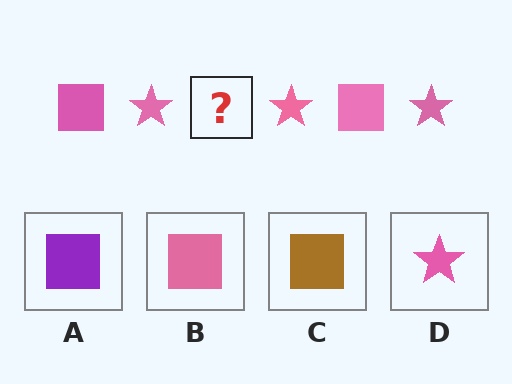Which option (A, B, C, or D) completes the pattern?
B.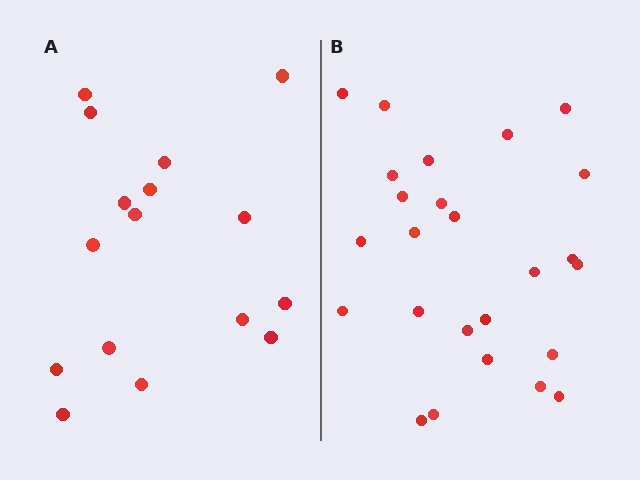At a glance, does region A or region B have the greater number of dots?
Region B (the right region) has more dots.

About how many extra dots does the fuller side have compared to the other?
Region B has roughly 8 or so more dots than region A.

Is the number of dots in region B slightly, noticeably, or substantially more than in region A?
Region B has substantially more. The ratio is roughly 1.6 to 1.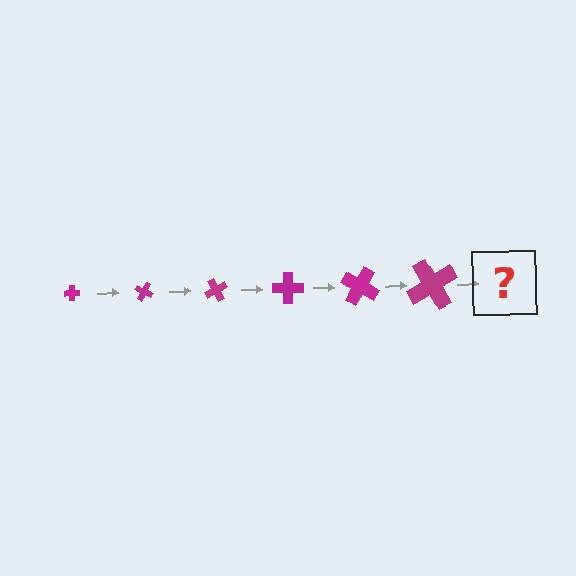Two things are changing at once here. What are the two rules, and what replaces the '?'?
The two rules are that the cross grows larger each step and it rotates 30 degrees each step. The '?' should be a cross, larger than the previous one and rotated 180 degrees from the start.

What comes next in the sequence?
The next element should be a cross, larger than the previous one and rotated 180 degrees from the start.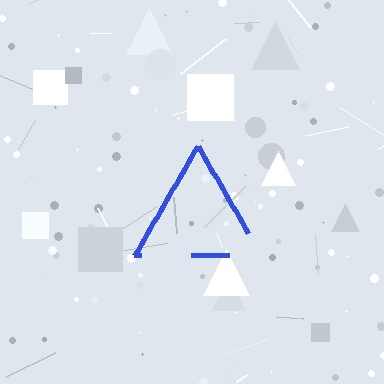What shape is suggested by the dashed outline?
The dashed outline suggests a triangle.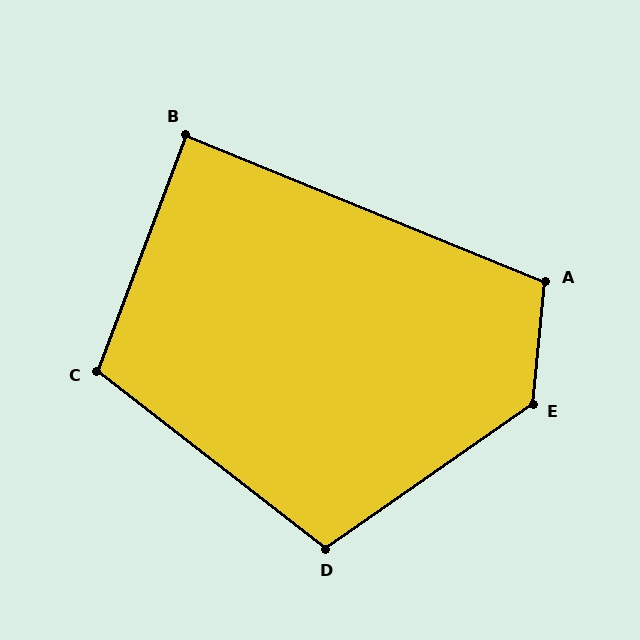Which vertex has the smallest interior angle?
B, at approximately 88 degrees.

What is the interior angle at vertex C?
Approximately 107 degrees (obtuse).